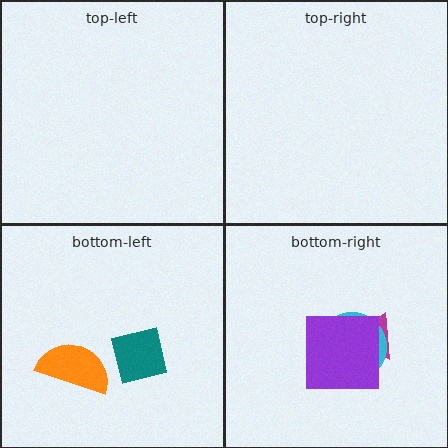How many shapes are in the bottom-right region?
3.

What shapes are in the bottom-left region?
The orange semicircle, the teal square.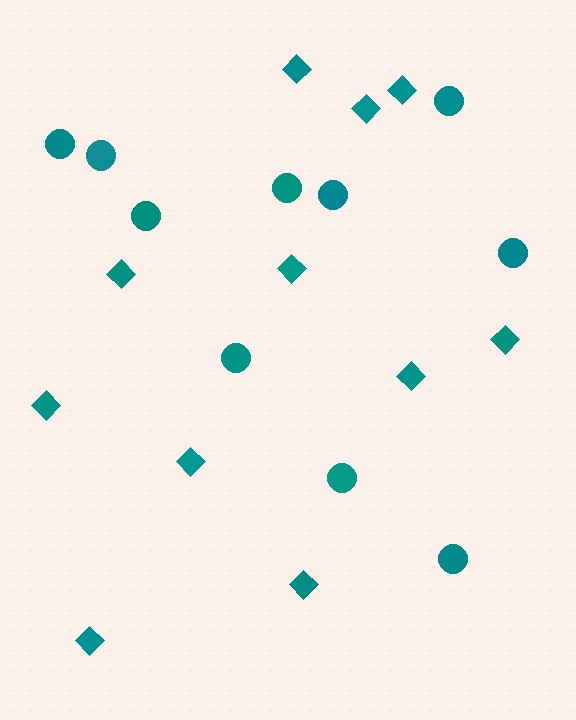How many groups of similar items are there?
There are 2 groups: one group of circles (10) and one group of diamonds (11).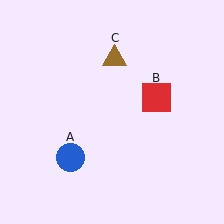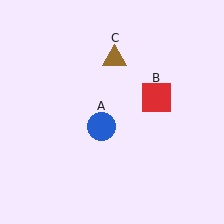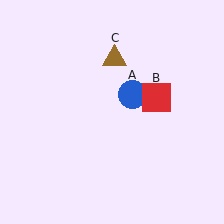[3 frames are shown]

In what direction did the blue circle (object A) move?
The blue circle (object A) moved up and to the right.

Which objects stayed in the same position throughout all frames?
Red square (object B) and brown triangle (object C) remained stationary.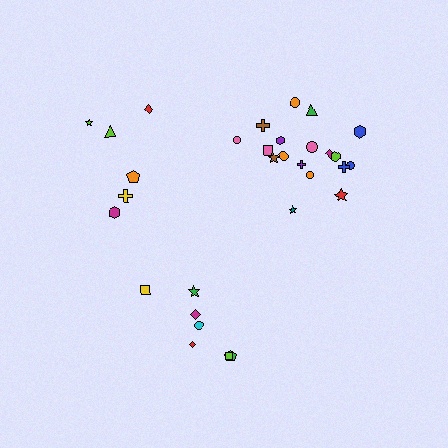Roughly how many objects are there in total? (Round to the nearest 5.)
Roughly 30 objects in total.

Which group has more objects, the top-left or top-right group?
The top-right group.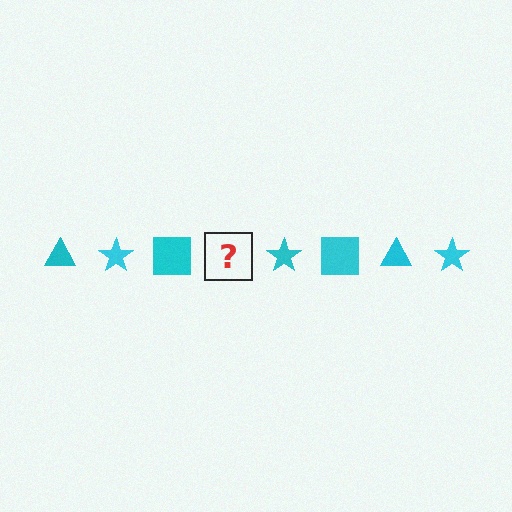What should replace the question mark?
The question mark should be replaced with a cyan triangle.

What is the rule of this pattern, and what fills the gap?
The rule is that the pattern cycles through triangle, star, square shapes in cyan. The gap should be filled with a cyan triangle.